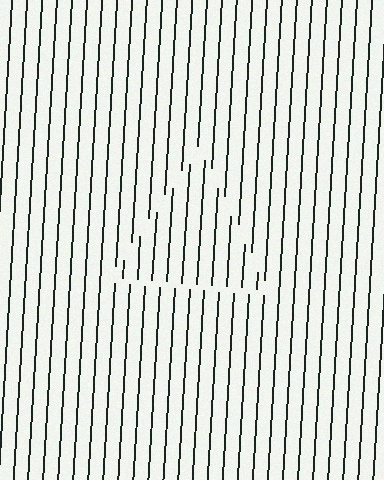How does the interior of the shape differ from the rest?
The interior of the shape contains the same grating, shifted by half a period — the contour is defined by the phase discontinuity where line-ends from the inner and outer gratings abut.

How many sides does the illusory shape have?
3 sides — the line-ends trace a triangle.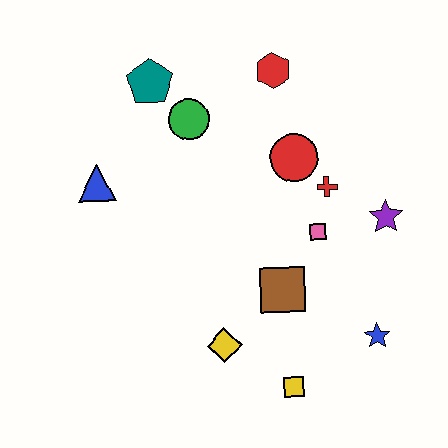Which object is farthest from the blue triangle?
The blue star is farthest from the blue triangle.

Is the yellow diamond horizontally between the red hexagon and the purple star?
No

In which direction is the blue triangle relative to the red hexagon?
The blue triangle is to the left of the red hexagon.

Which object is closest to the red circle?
The red cross is closest to the red circle.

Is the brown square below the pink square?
Yes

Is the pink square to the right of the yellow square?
Yes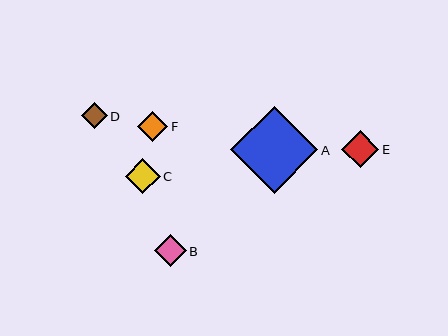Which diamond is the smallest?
Diamond D is the smallest with a size of approximately 26 pixels.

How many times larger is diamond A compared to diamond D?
Diamond A is approximately 3.3 times the size of diamond D.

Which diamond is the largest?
Diamond A is the largest with a size of approximately 87 pixels.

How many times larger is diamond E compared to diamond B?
Diamond E is approximately 1.2 times the size of diamond B.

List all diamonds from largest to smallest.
From largest to smallest: A, E, C, B, F, D.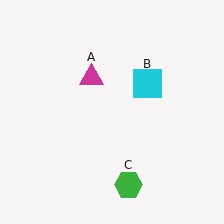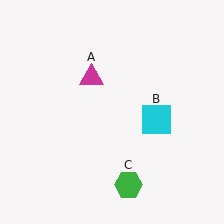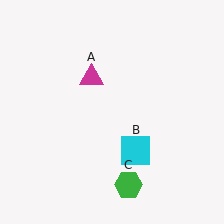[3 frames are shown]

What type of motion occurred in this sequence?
The cyan square (object B) rotated clockwise around the center of the scene.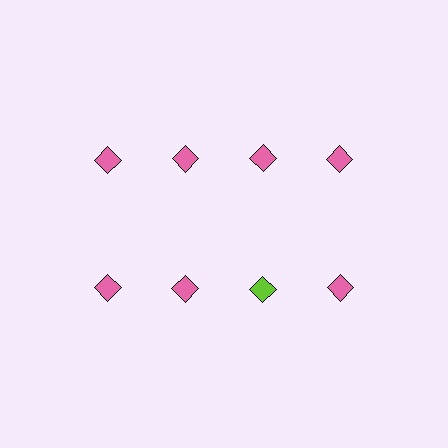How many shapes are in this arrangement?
There are 8 shapes arranged in a grid pattern.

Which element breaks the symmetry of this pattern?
The lime diamond in the second row, center column breaks the symmetry. All other shapes are pink diamonds.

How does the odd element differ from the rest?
It has a different color: lime instead of pink.